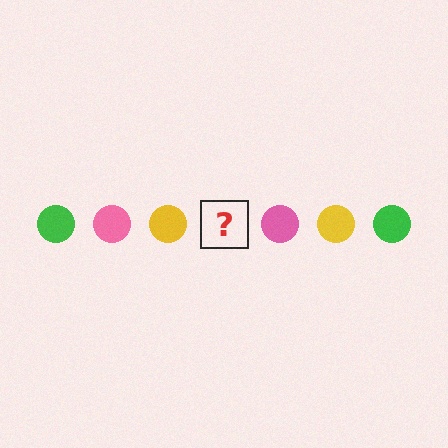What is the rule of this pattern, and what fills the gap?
The rule is that the pattern cycles through green, pink, yellow circles. The gap should be filled with a green circle.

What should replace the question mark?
The question mark should be replaced with a green circle.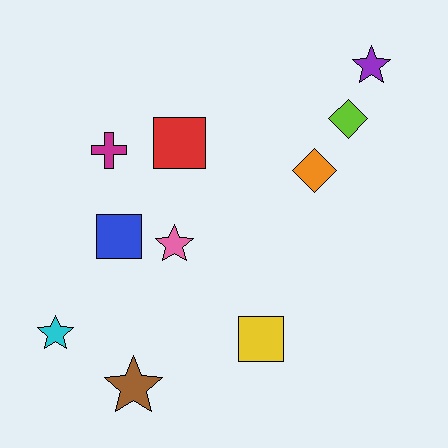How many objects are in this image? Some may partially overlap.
There are 10 objects.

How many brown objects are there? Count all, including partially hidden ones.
There is 1 brown object.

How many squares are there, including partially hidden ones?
There are 3 squares.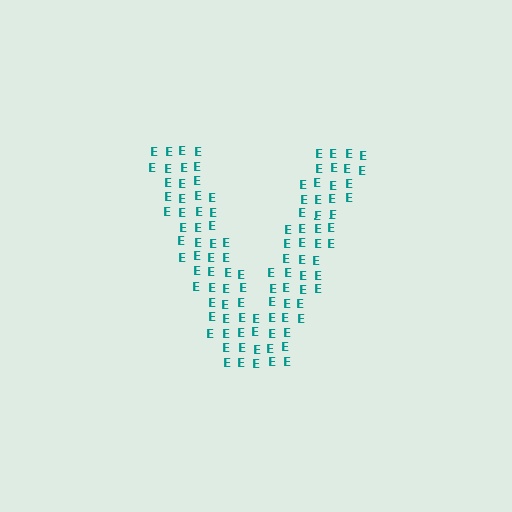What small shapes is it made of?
It is made of small letter E's.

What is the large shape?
The large shape is the letter V.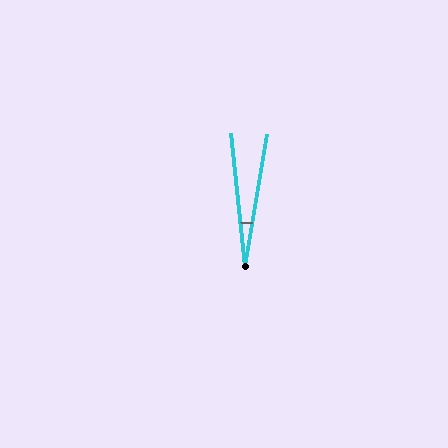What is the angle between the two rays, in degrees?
Approximately 16 degrees.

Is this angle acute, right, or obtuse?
It is acute.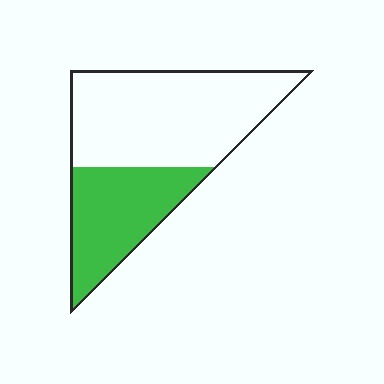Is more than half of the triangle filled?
No.